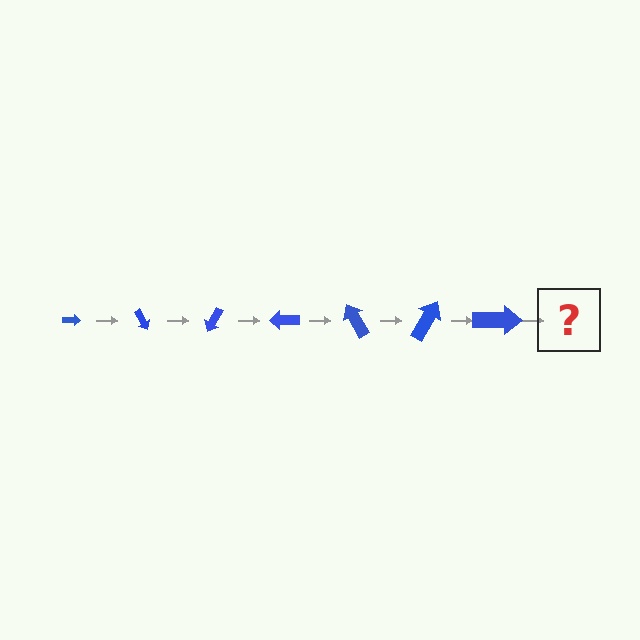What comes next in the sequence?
The next element should be an arrow, larger than the previous one and rotated 420 degrees from the start.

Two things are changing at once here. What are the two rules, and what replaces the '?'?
The two rules are that the arrow grows larger each step and it rotates 60 degrees each step. The '?' should be an arrow, larger than the previous one and rotated 420 degrees from the start.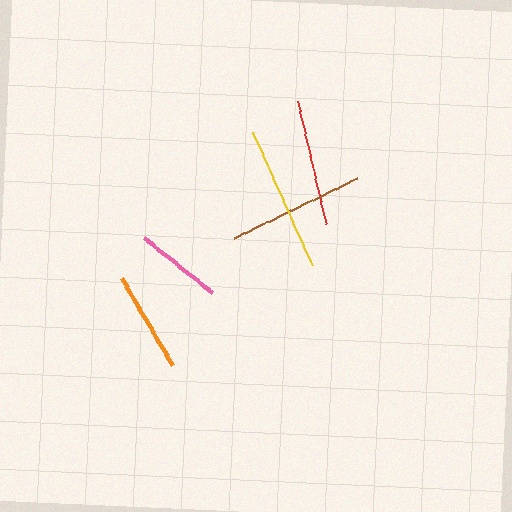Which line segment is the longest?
The yellow line is the longest at approximately 146 pixels.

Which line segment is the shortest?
The pink line is the shortest at approximately 88 pixels.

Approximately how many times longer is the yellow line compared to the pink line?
The yellow line is approximately 1.7 times the length of the pink line.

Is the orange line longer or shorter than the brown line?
The brown line is longer than the orange line.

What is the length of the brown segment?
The brown segment is approximately 136 pixels long.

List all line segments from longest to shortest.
From longest to shortest: yellow, brown, red, orange, pink.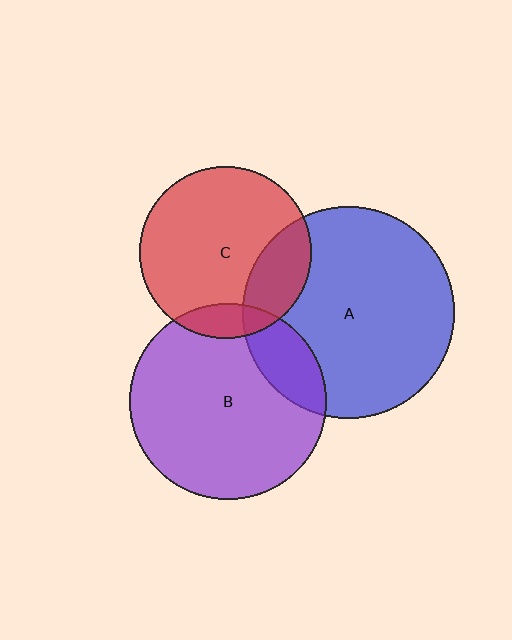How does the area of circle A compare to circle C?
Approximately 1.5 times.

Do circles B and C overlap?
Yes.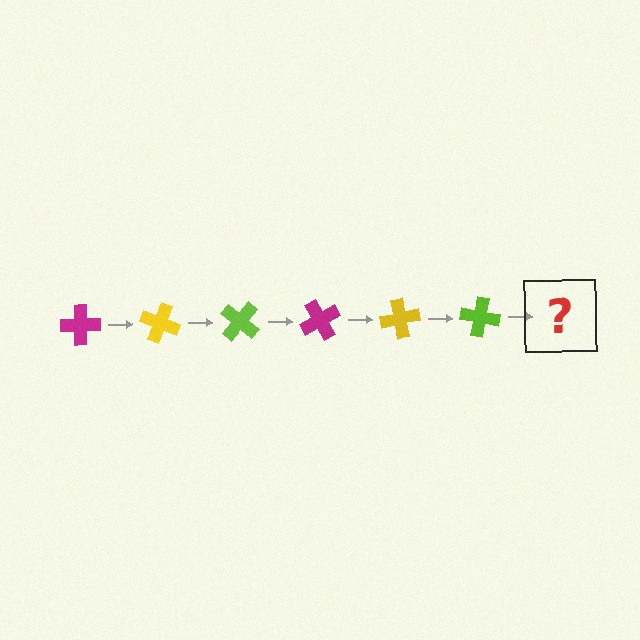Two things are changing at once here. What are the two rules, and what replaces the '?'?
The two rules are that it rotates 20 degrees each step and the color cycles through magenta, yellow, and lime. The '?' should be a magenta cross, rotated 120 degrees from the start.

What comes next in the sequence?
The next element should be a magenta cross, rotated 120 degrees from the start.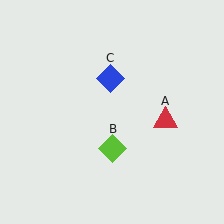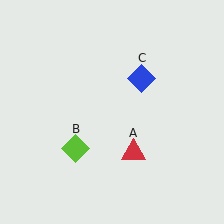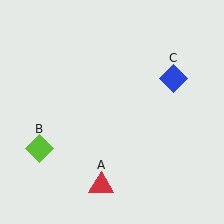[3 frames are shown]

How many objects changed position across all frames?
3 objects changed position: red triangle (object A), lime diamond (object B), blue diamond (object C).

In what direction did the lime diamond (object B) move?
The lime diamond (object B) moved left.